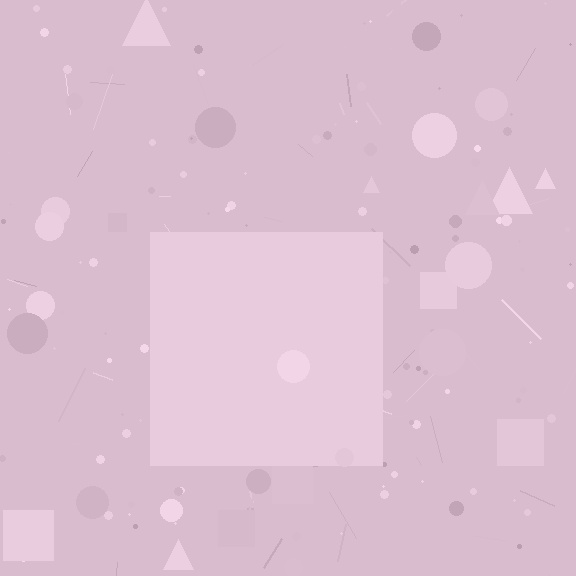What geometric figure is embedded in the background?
A square is embedded in the background.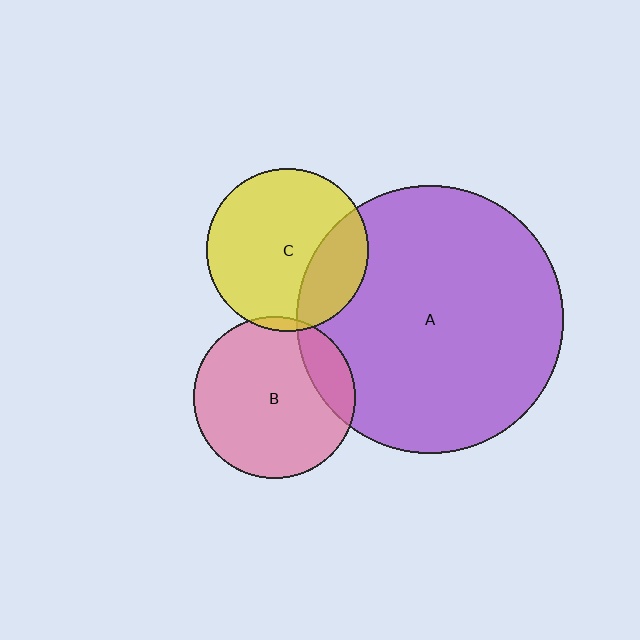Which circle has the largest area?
Circle A (purple).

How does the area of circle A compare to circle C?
Approximately 2.7 times.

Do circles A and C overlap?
Yes.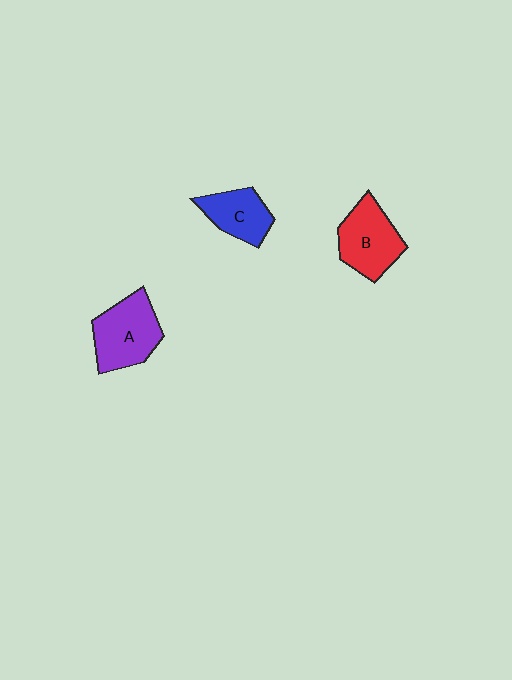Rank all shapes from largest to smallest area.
From largest to smallest: A (purple), B (red), C (blue).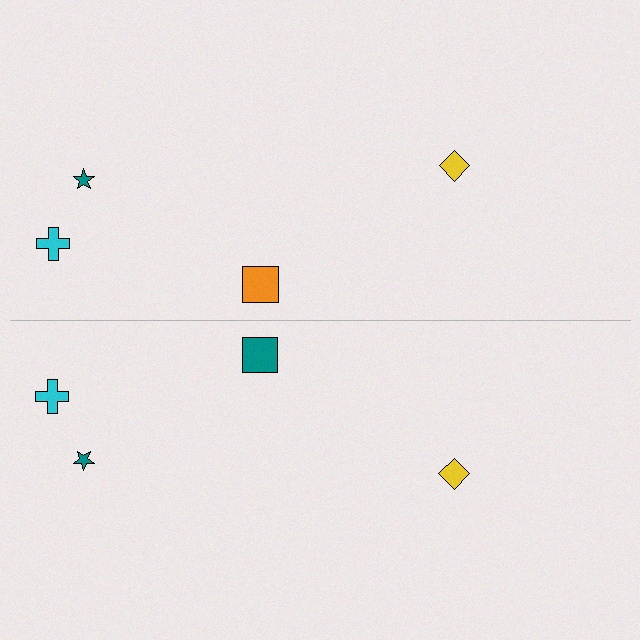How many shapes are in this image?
There are 8 shapes in this image.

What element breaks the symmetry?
The teal square on the bottom side breaks the symmetry — its mirror counterpart is orange.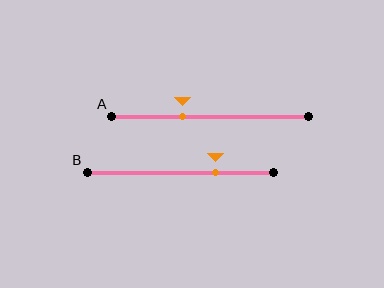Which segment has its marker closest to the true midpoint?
Segment A has its marker closest to the true midpoint.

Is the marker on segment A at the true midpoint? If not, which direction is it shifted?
No, the marker on segment A is shifted to the left by about 14% of the segment length.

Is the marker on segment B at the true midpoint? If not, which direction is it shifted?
No, the marker on segment B is shifted to the right by about 19% of the segment length.